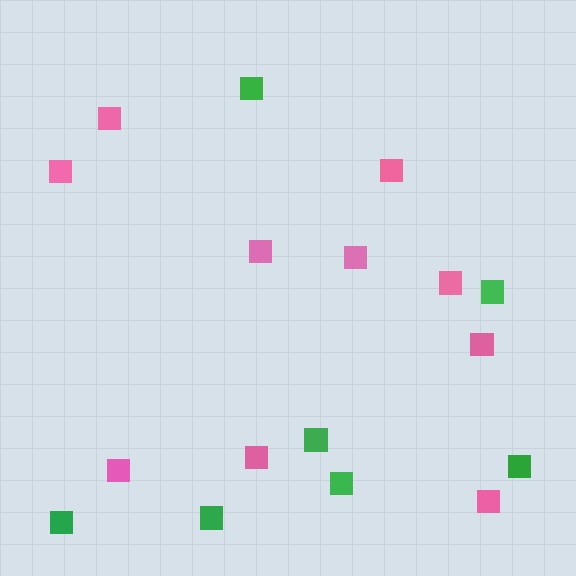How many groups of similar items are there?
There are 2 groups: one group of green squares (7) and one group of pink squares (10).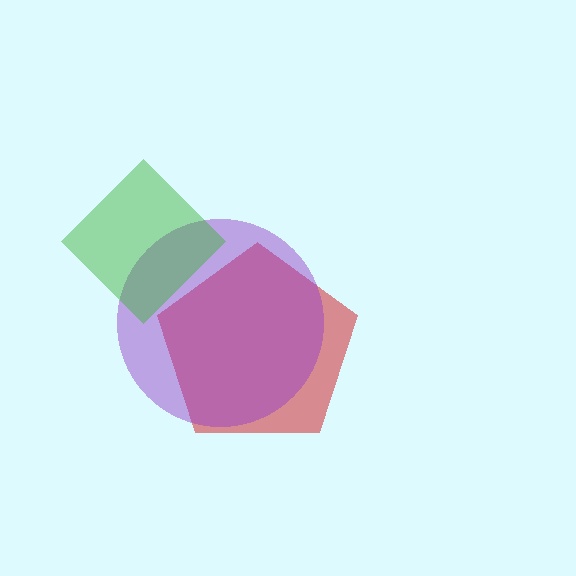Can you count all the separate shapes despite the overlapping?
Yes, there are 3 separate shapes.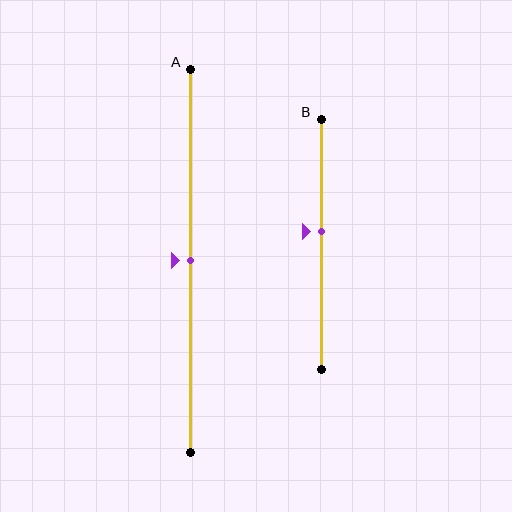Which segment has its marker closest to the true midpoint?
Segment A has its marker closest to the true midpoint.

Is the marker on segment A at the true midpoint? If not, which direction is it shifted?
Yes, the marker on segment A is at the true midpoint.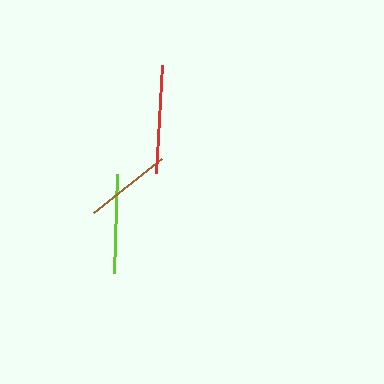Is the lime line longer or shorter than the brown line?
The lime line is longer than the brown line.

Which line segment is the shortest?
The brown line is the shortest at approximately 88 pixels.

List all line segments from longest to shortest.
From longest to shortest: red, lime, brown.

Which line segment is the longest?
The red line is the longest at approximately 108 pixels.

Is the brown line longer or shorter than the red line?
The red line is longer than the brown line.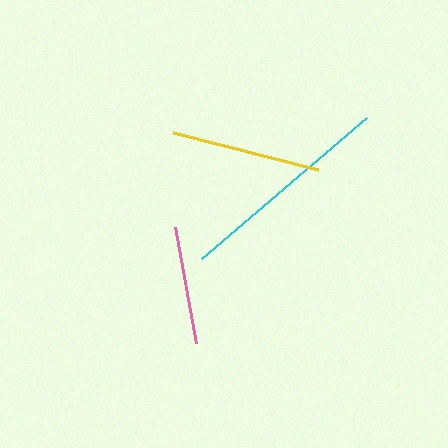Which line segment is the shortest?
The pink line is the shortest at approximately 118 pixels.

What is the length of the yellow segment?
The yellow segment is approximately 149 pixels long.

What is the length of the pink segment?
The pink segment is approximately 118 pixels long.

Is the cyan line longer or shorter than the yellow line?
The cyan line is longer than the yellow line.